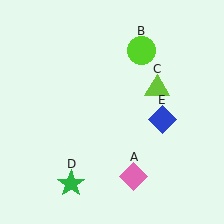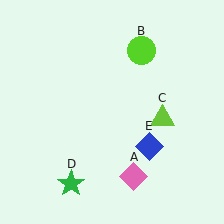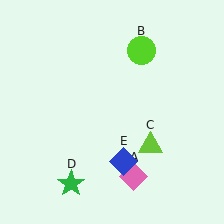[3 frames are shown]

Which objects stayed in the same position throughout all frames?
Pink diamond (object A) and lime circle (object B) and green star (object D) remained stationary.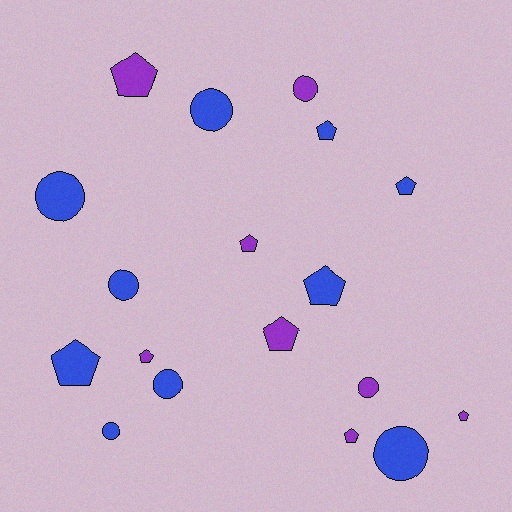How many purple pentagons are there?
There are 6 purple pentagons.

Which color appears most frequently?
Blue, with 10 objects.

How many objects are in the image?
There are 18 objects.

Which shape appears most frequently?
Pentagon, with 10 objects.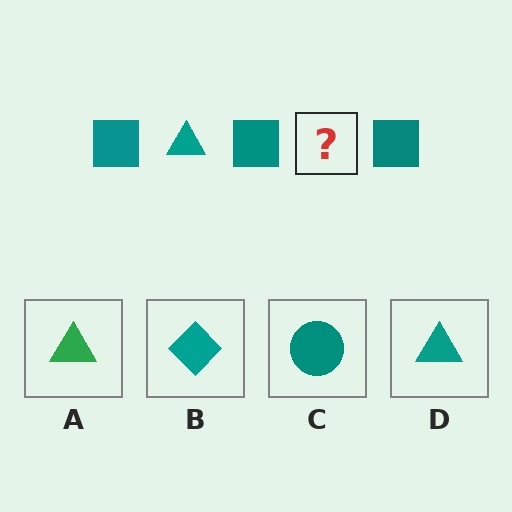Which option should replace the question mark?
Option D.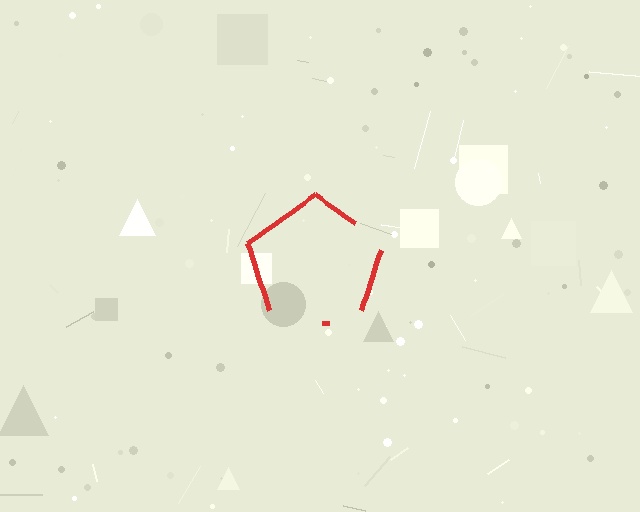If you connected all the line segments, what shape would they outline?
They would outline a pentagon.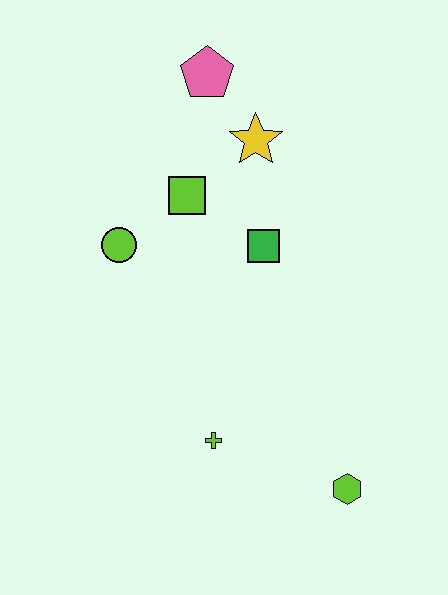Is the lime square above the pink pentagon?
No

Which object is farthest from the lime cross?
The pink pentagon is farthest from the lime cross.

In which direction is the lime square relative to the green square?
The lime square is to the left of the green square.